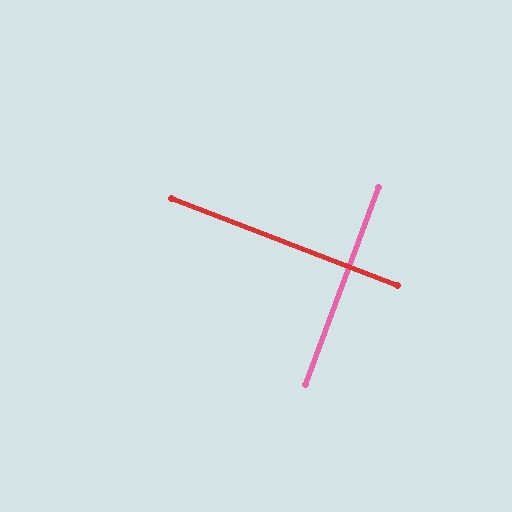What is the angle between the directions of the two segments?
Approximately 89 degrees.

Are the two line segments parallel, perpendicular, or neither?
Perpendicular — they meet at approximately 89°.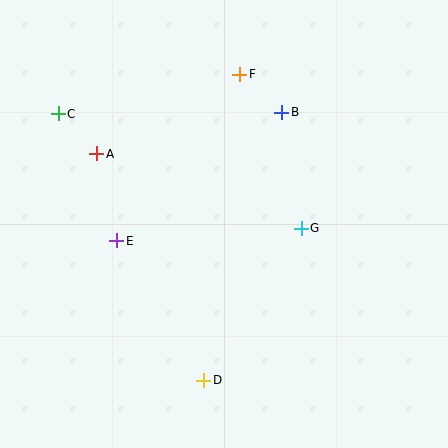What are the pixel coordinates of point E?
Point E is at (117, 241).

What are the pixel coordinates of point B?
Point B is at (282, 112).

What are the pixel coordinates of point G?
Point G is at (301, 228).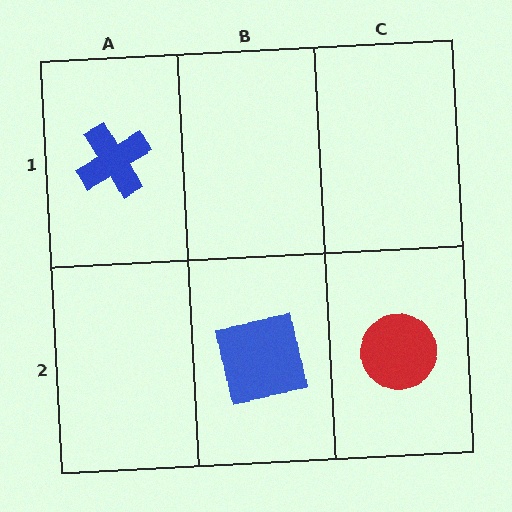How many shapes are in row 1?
1 shape.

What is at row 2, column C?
A red circle.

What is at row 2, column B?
A blue square.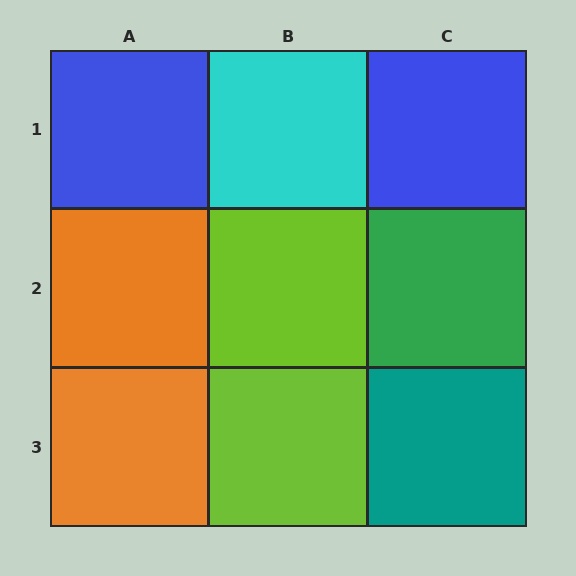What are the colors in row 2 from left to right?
Orange, lime, green.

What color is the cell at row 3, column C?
Teal.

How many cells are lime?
2 cells are lime.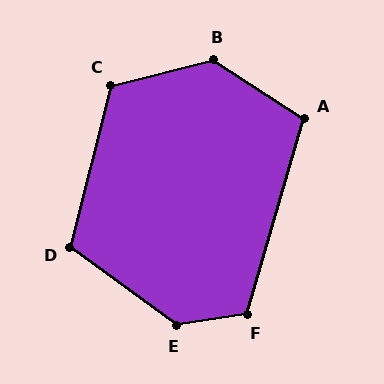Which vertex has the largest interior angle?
E, at approximately 135 degrees.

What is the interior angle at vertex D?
Approximately 112 degrees (obtuse).